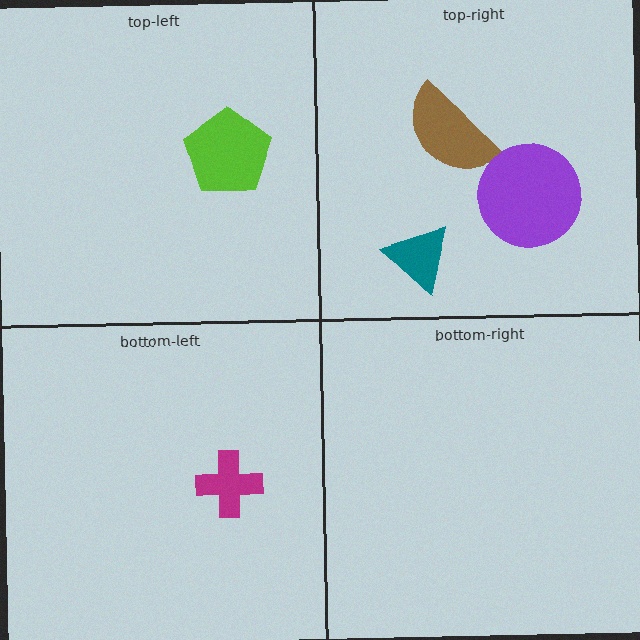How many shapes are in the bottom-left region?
1.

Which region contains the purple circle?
The top-right region.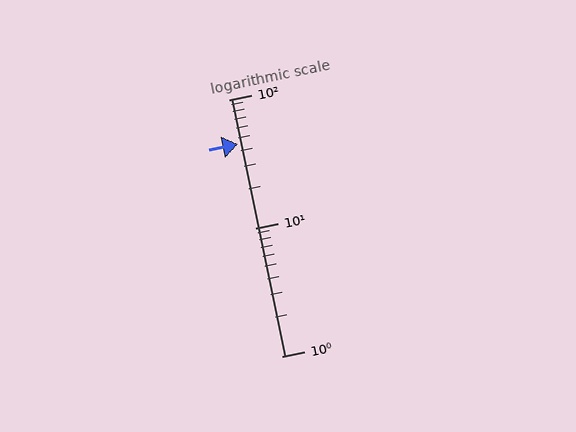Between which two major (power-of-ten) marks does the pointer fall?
The pointer is between 10 and 100.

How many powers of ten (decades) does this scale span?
The scale spans 2 decades, from 1 to 100.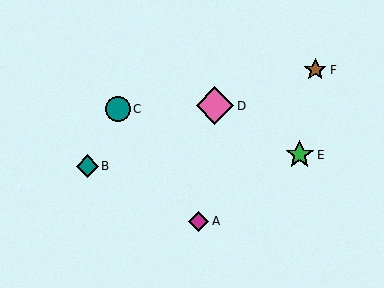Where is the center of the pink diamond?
The center of the pink diamond is at (215, 106).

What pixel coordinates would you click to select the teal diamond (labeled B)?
Click at (87, 166) to select the teal diamond B.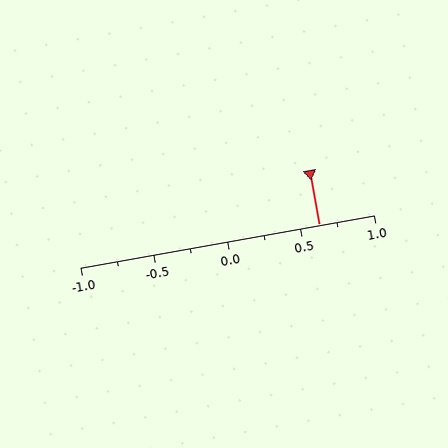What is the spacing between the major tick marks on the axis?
The major ticks are spaced 0.5 apart.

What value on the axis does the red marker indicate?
The marker indicates approximately 0.62.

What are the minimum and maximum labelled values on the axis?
The axis runs from -1.0 to 1.0.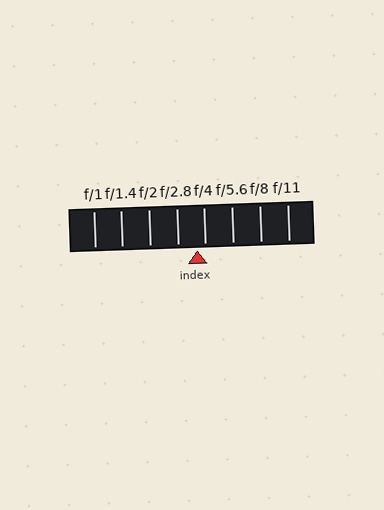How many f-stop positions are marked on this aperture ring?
There are 8 f-stop positions marked.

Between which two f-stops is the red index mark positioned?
The index mark is between f/2.8 and f/4.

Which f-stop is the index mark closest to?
The index mark is closest to f/4.